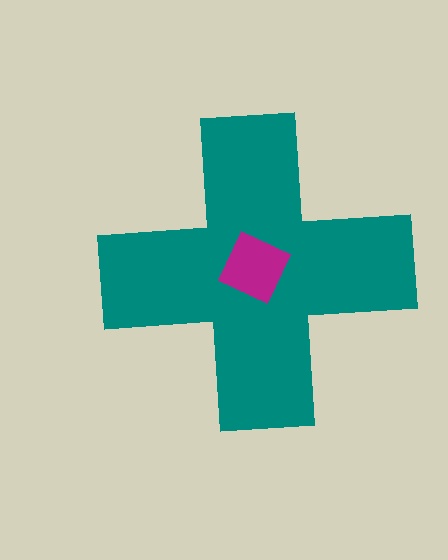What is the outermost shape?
The teal cross.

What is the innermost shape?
The magenta diamond.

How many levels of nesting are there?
2.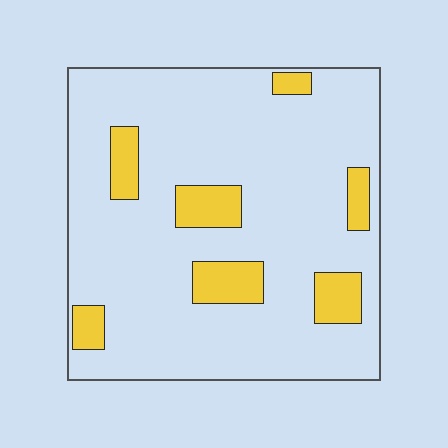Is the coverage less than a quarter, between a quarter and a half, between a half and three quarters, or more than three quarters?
Less than a quarter.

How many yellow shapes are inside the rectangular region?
7.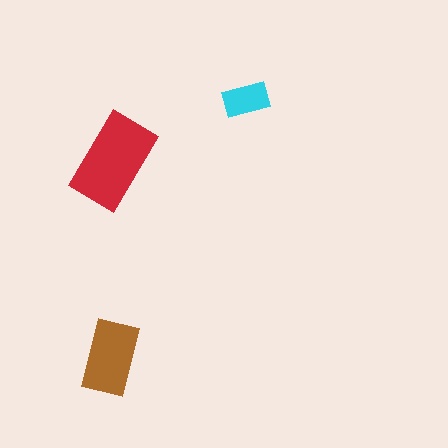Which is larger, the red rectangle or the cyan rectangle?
The red one.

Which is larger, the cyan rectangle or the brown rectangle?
The brown one.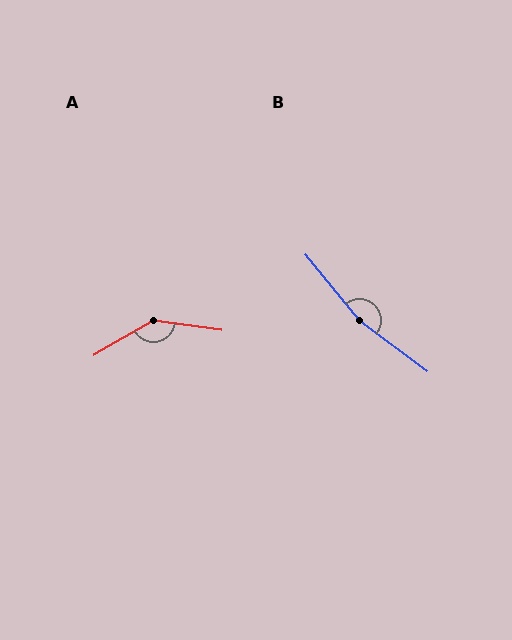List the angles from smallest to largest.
A (142°), B (166°).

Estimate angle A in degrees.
Approximately 142 degrees.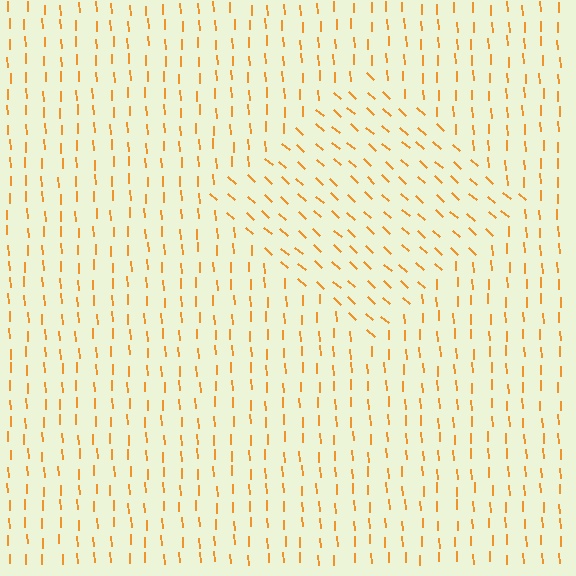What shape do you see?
I see a diamond.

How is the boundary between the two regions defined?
The boundary is defined purely by a change in line orientation (approximately 45 degrees difference). All lines are the same color and thickness.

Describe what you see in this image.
The image is filled with small orange line segments. A diamond region in the image has lines oriented differently from the surrounding lines, creating a visible texture boundary.